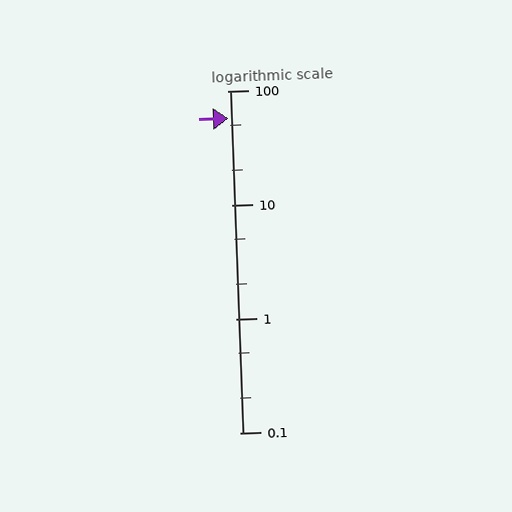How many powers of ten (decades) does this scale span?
The scale spans 3 decades, from 0.1 to 100.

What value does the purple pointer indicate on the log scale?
The pointer indicates approximately 57.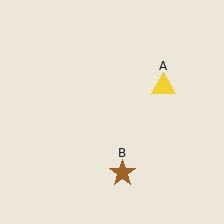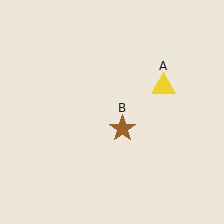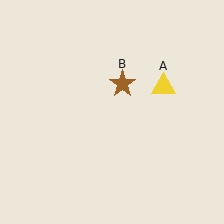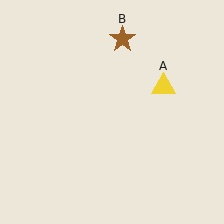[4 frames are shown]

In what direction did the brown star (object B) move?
The brown star (object B) moved up.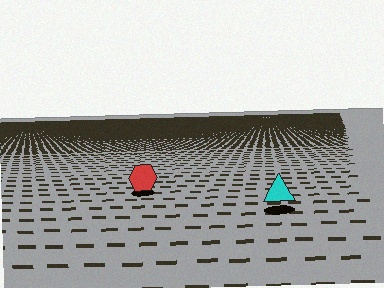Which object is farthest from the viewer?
The red hexagon is farthest from the viewer. It appears smaller and the ground texture around it is denser.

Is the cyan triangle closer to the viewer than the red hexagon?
Yes. The cyan triangle is closer — you can tell from the texture gradient: the ground texture is coarser near it.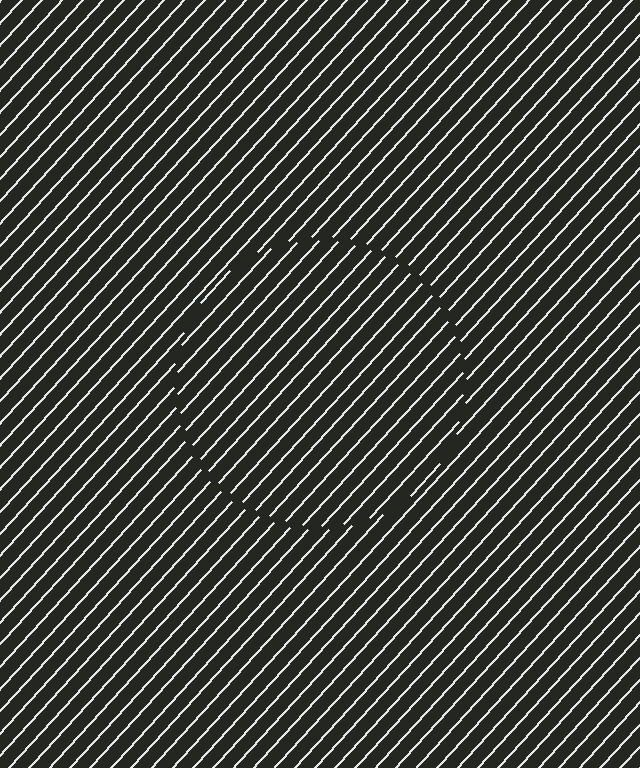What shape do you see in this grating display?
An illusory circle. The interior of the shape contains the same grating, shifted by half a period — the contour is defined by the phase discontinuity where line-ends from the inner and outer gratings abut.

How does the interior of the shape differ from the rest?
The interior of the shape contains the same grating, shifted by half a period — the contour is defined by the phase discontinuity where line-ends from the inner and outer gratings abut.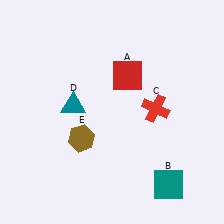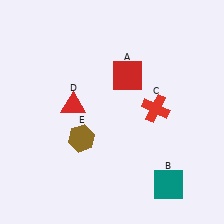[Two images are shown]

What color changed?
The triangle (D) changed from teal in Image 1 to red in Image 2.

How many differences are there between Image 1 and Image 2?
There is 1 difference between the two images.